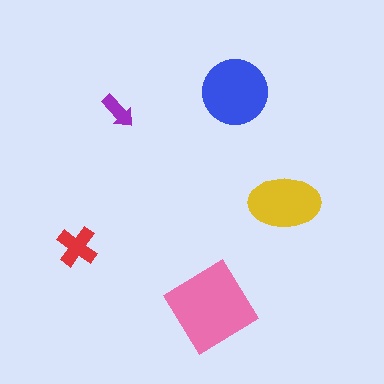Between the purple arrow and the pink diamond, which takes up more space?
The pink diamond.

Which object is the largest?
The pink diamond.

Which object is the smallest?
The purple arrow.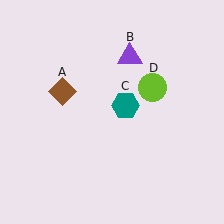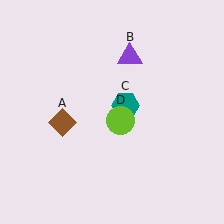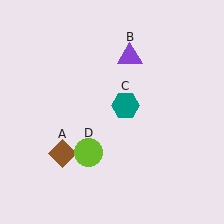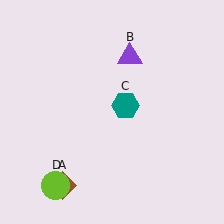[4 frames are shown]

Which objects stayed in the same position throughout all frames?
Purple triangle (object B) and teal hexagon (object C) remained stationary.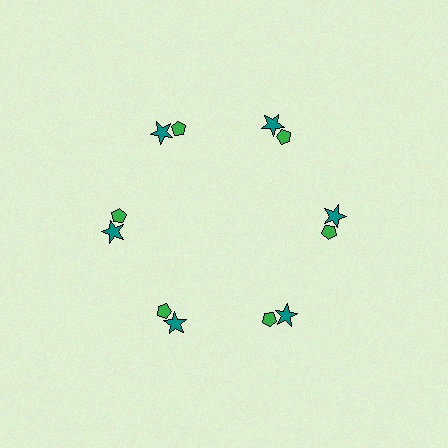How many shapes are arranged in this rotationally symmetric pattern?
There are 12 shapes, arranged in 6 groups of 2.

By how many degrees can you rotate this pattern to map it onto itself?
The pattern maps onto itself every 60 degrees of rotation.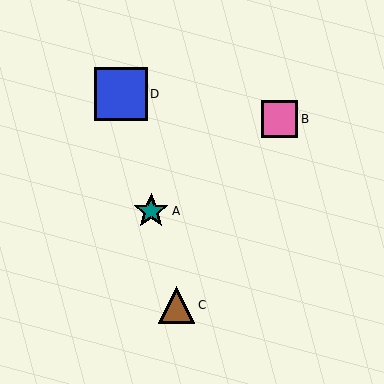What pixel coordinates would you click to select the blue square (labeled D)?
Click at (121, 94) to select the blue square D.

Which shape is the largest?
The blue square (labeled D) is the largest.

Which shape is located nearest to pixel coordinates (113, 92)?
The blue square (labeled D) at (121, 94) is nearest to that location.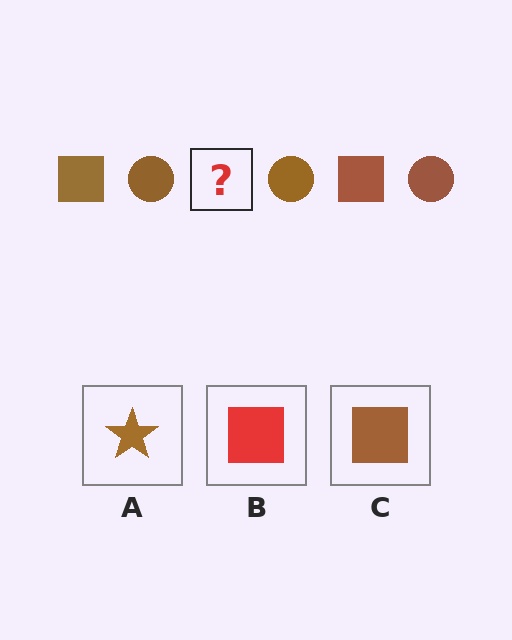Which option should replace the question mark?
Option C.